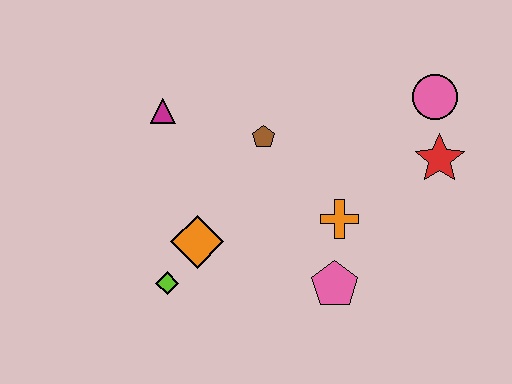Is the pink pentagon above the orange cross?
No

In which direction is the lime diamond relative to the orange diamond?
The lime diamond is below the orange diamond.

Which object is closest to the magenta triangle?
The brown pentagon is closest to the magenta triangle.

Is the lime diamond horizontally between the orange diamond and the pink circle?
No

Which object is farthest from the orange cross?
The magenta triangle is farthest from the orange cross.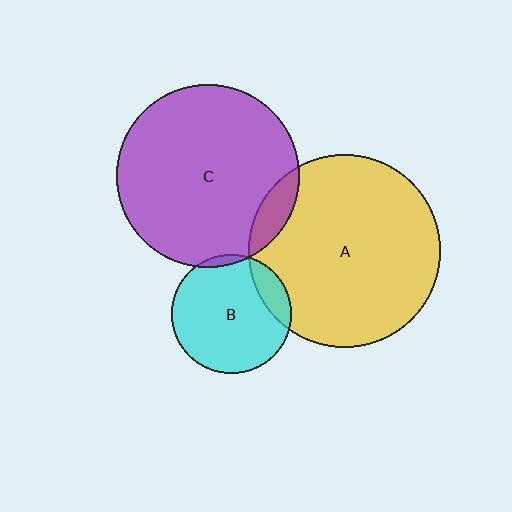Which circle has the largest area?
Circle A (yellow).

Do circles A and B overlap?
Yes.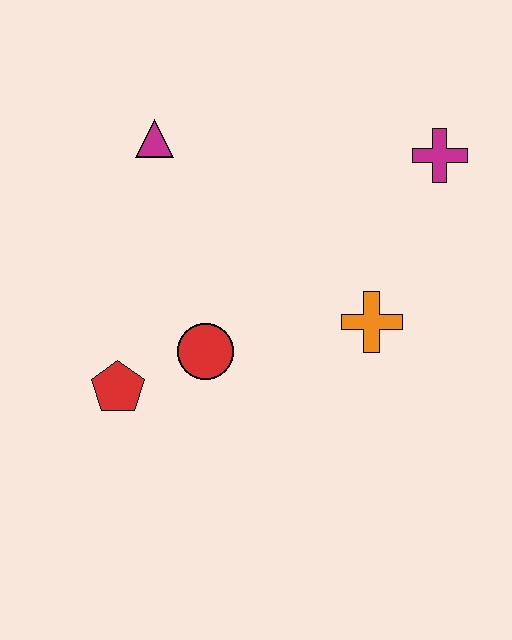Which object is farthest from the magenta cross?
The red pentagon is farthest from the magenta cross.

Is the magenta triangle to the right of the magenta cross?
No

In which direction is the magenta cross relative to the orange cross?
The magenta cross is above the orange cross.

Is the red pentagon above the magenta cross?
No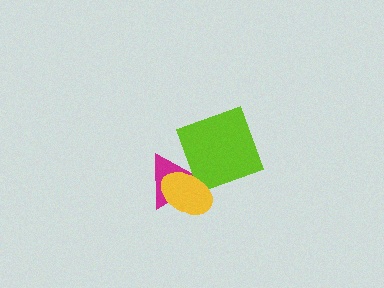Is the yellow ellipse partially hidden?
No, no other shape covers it.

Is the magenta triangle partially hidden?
Yes, it is partially covered by another shape.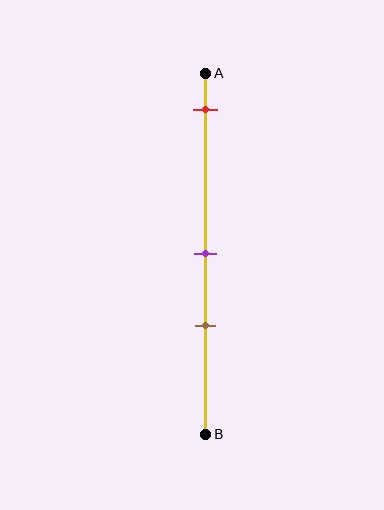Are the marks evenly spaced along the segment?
No, the marks are not evenly spaced.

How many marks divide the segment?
There are 3 marks dividing the segment.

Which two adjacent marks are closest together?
The purple and brown marks are the closest adjacent pair.